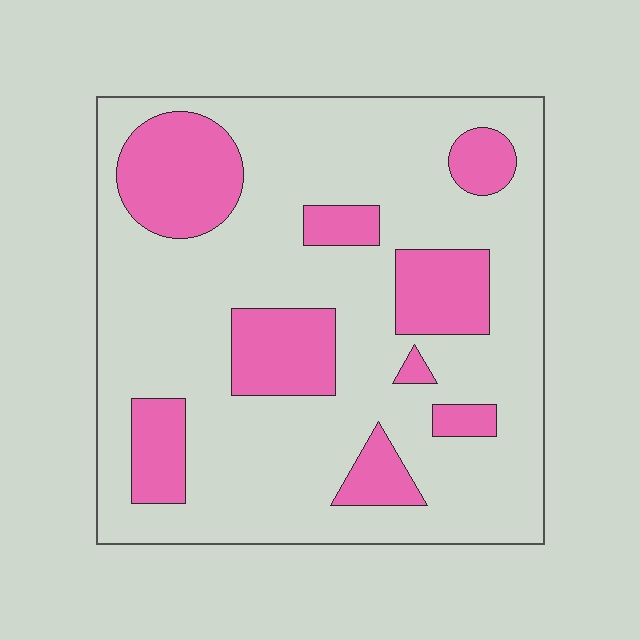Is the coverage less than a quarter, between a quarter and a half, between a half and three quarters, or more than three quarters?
Less than a quarter.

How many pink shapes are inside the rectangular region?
9.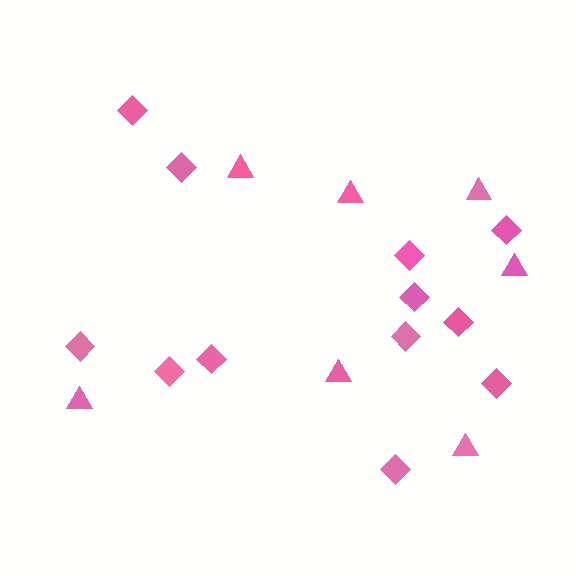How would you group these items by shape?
There are 2 groups: one group of triangles (7) and one group of diamonds (12).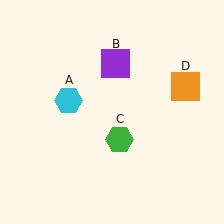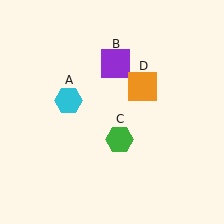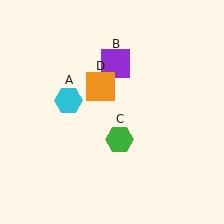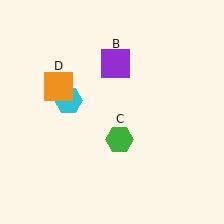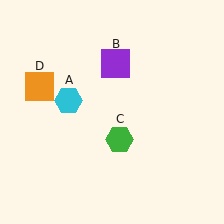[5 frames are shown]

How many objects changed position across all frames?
1 object changed position: orange square (object D).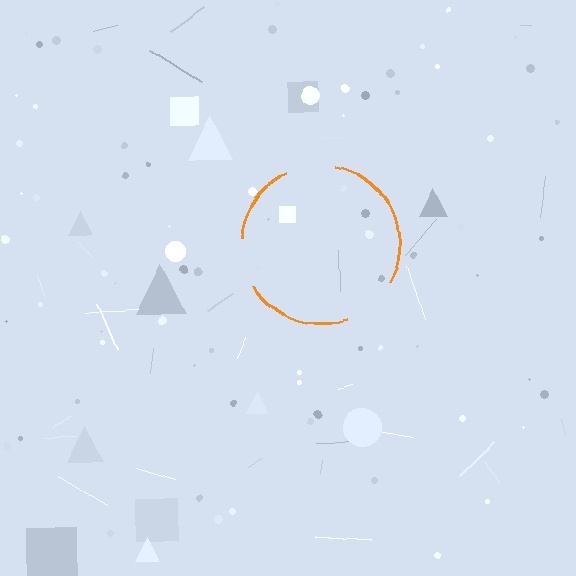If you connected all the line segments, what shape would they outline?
They would outline a circle.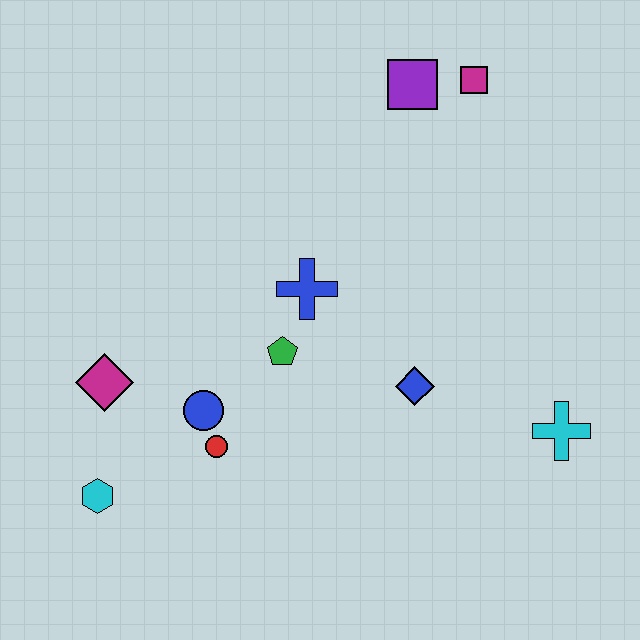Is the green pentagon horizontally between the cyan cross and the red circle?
Yes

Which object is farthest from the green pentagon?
The magenta square is farthest from the green pentagon.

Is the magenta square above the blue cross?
Yes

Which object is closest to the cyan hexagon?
The magenta diamond is closest to the cyan hexagon.